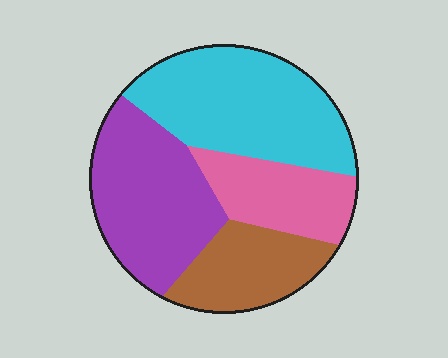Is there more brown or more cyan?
Cyan.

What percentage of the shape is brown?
Brown takes up less than a quarter of the shape.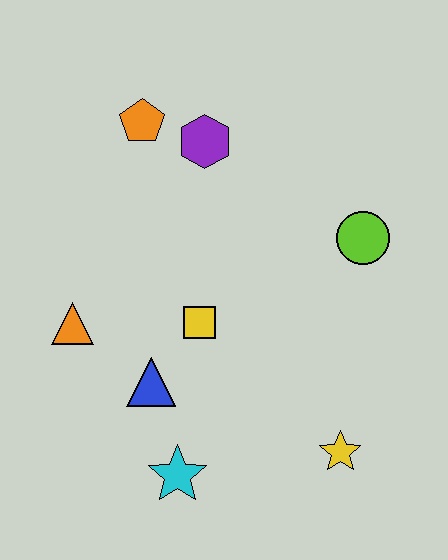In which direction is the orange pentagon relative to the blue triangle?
The orange pentagon is above the blue triangle.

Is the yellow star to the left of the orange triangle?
No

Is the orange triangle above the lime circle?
No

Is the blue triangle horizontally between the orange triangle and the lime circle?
Yes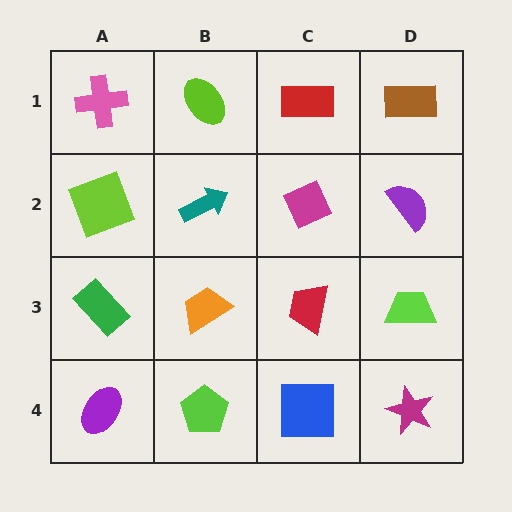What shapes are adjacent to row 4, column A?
A green rectangle (row 3, column A), a lime pentagon (row 4, column B).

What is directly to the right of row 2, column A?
A teal arrow.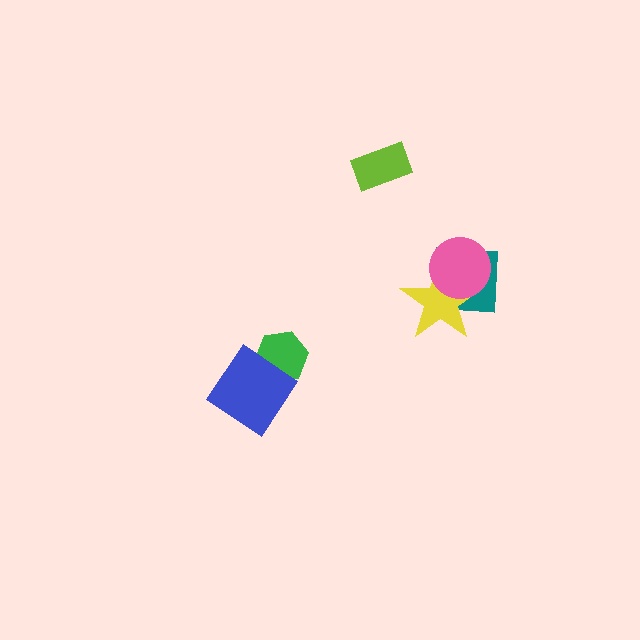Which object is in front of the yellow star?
The pink circle is in front of the yellow star.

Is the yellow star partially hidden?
Yes, it is partially covered by another shape.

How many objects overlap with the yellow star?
2 objects overlap with the yellow star.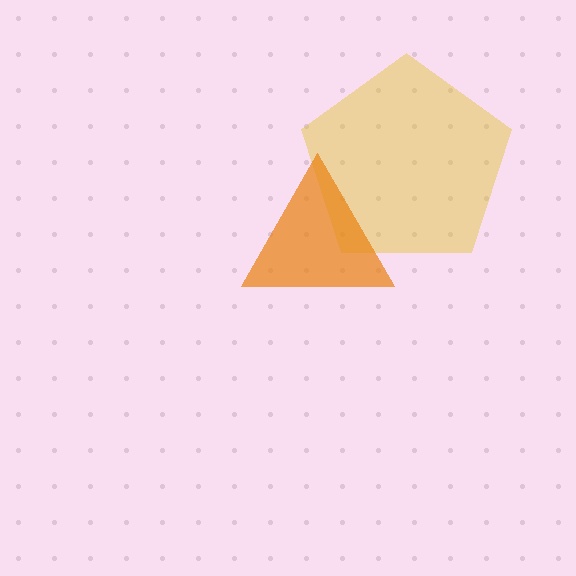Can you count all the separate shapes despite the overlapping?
Yes, there are 2 separate shapes.